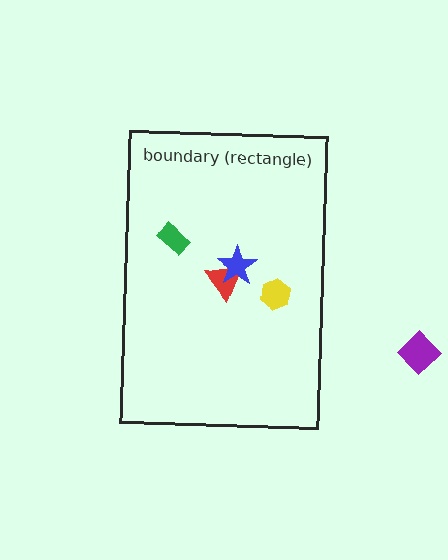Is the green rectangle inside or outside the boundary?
Inside.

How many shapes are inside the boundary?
4 inside, 1 outside.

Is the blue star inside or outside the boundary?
Inside.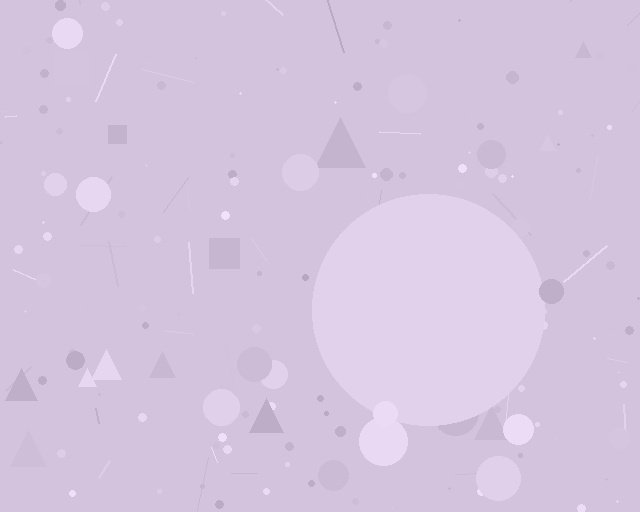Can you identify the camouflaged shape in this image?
The camouflaged shape is a circle.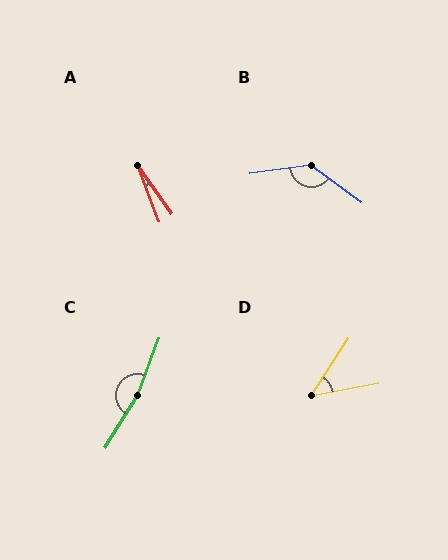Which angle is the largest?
C, at approximately 169 degrees.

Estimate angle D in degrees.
Approximately 47 degrees.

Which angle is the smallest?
A, at approximately 15 degrees.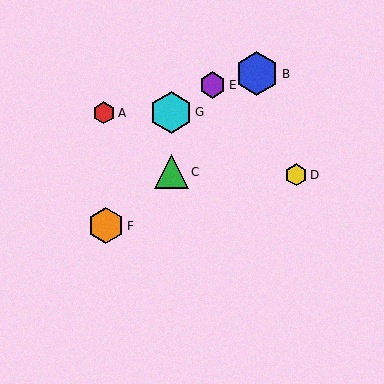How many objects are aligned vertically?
2 objects (C, G) are aligned vertically.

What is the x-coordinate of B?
Object B is at x≈257.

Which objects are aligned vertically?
Objects C, G are aligned vertically.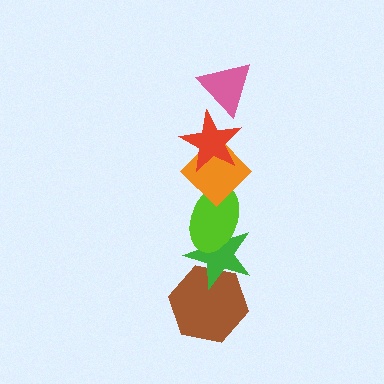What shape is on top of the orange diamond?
The red star is on top of the orange diamond.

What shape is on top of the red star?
The pink triangle is on top of the red star.